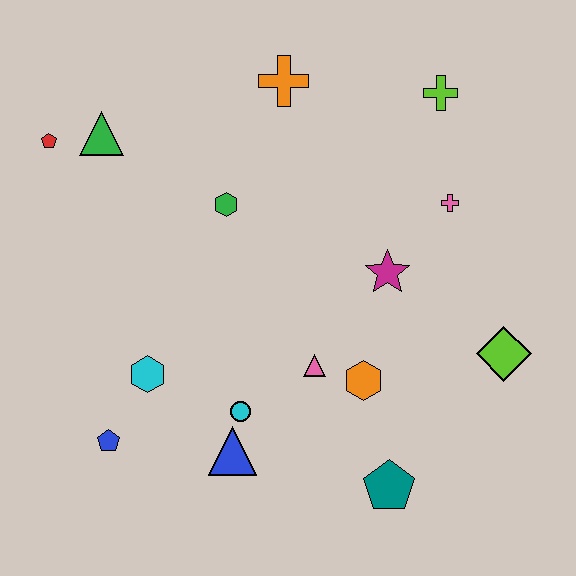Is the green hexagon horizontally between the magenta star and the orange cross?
No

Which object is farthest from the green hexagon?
The teal pentagon is farthest from the green hexagon.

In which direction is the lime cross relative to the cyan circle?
The lime cross is above the cyan circle.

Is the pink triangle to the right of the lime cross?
No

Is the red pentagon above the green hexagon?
Yes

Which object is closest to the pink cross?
The magenta star is closest to the pink cross.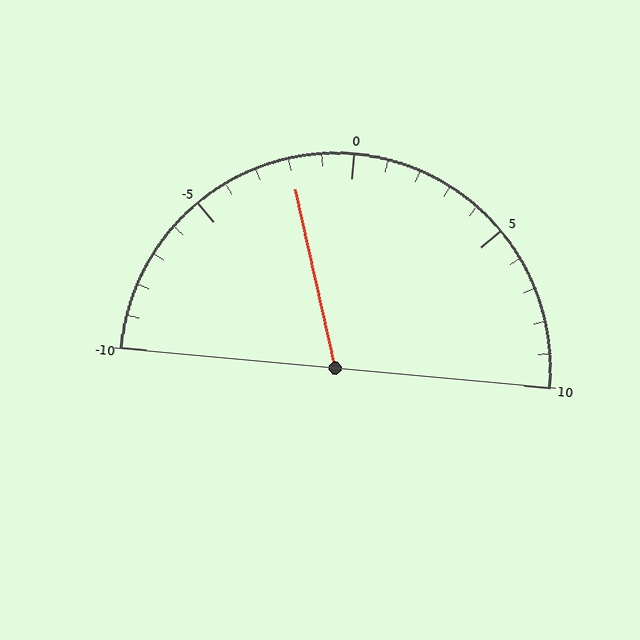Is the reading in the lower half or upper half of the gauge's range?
The reading is in the lower half of the range (-10 to 10).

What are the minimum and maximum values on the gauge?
The gauge ranges from -10 to 10.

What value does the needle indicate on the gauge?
The needle indicates approximately -2.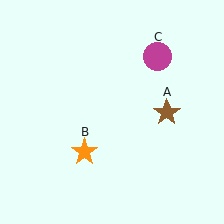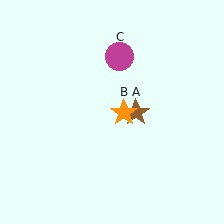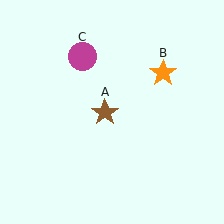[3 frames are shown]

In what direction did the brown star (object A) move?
The brown star (object A) moved left.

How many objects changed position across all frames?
3 objects changed position: brown star (object A), orange star (object B), magenta circle (object C).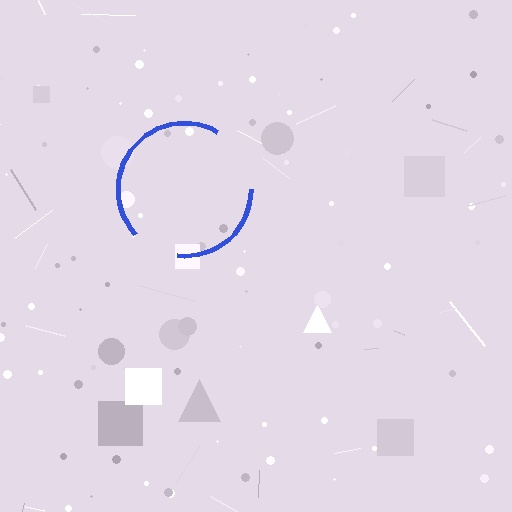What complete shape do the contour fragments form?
The contour fragments form a circle.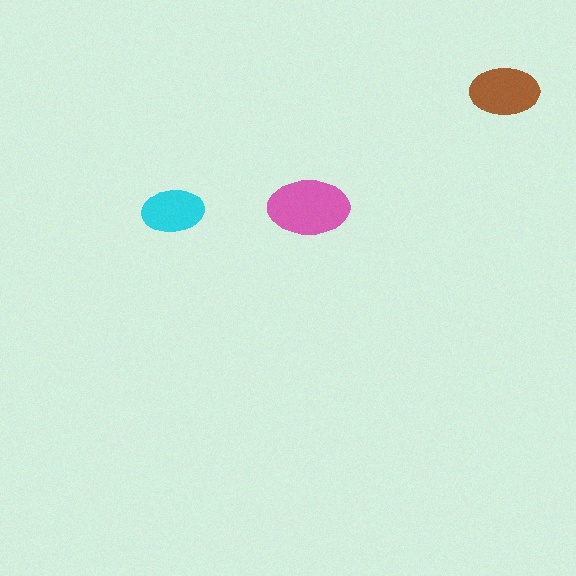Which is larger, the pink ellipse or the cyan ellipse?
The pink one.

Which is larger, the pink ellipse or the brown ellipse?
The pink one.